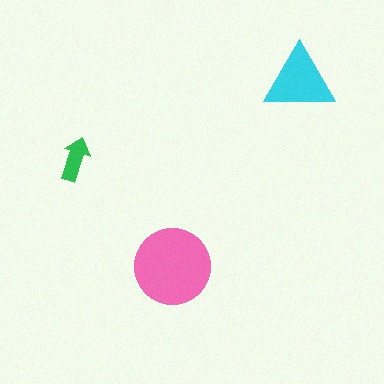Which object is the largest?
The pink circle.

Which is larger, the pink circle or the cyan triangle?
The pink circle.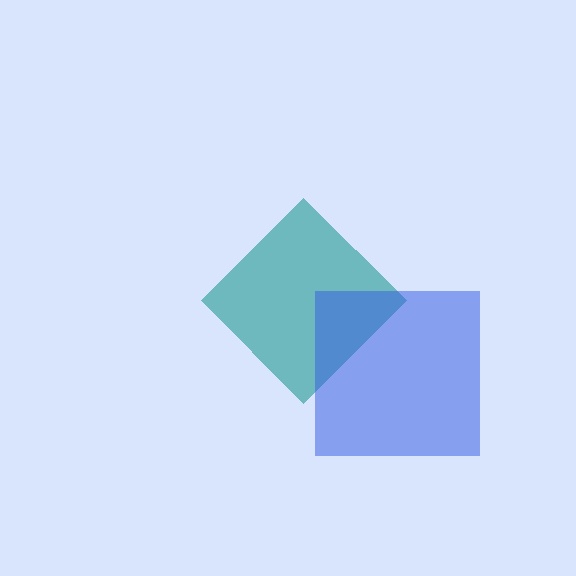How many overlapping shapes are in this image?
There are 2 overlapping shapes in the image.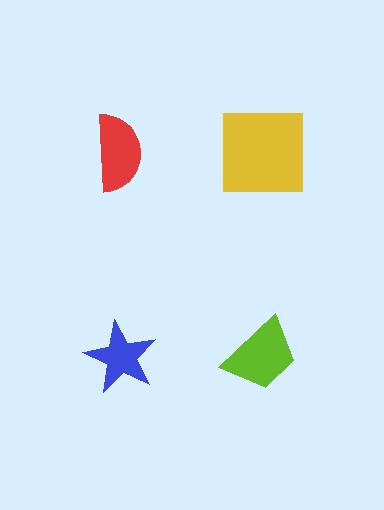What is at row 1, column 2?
A yellow square.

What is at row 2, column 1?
A blue star.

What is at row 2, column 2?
A lime trapezoid.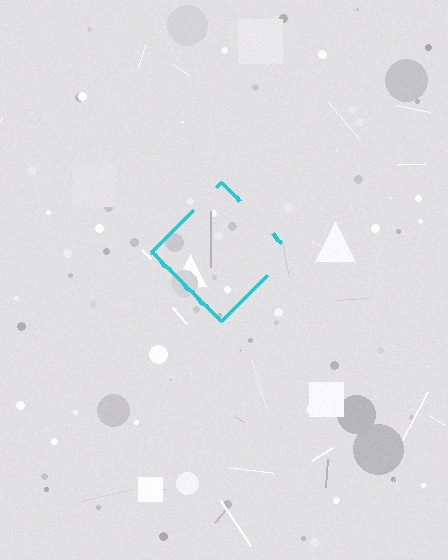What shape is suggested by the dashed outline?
The dashed outline suggests a diamond.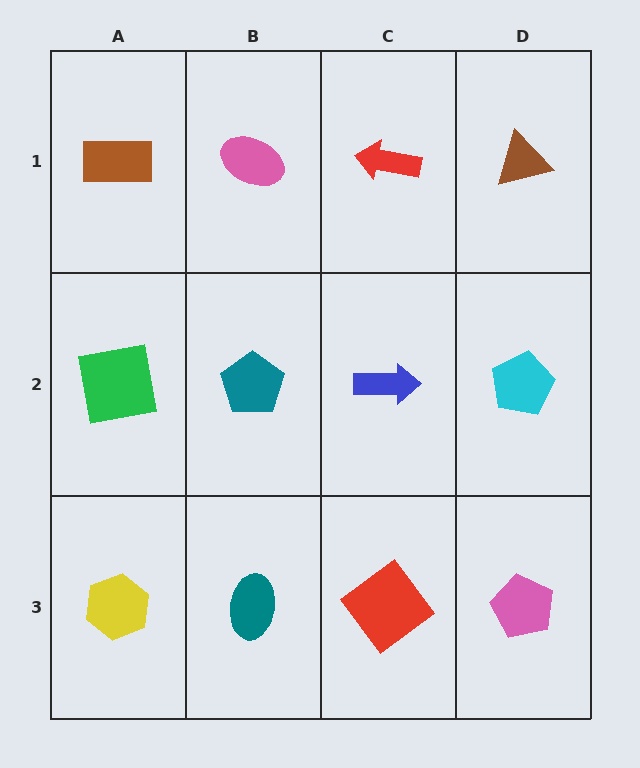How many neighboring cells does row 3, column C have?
3.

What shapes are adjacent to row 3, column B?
A teal pentagon (row 2, column B), a yellow hexagon (row 3, column A), a red diamond (row 3, column C).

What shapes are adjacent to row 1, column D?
A cyan pentagon (row 2, column D), a red arrow (row 1, column C).